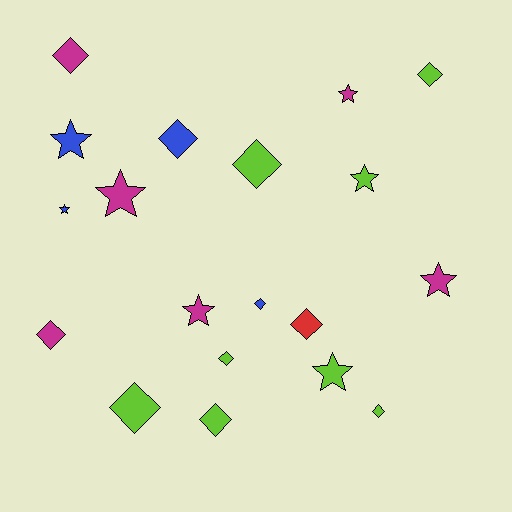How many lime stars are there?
There are 2 lime stars.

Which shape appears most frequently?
Diamond, with 11 objects.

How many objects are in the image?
There are 19 objects.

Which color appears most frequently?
Lime, with 8 objects.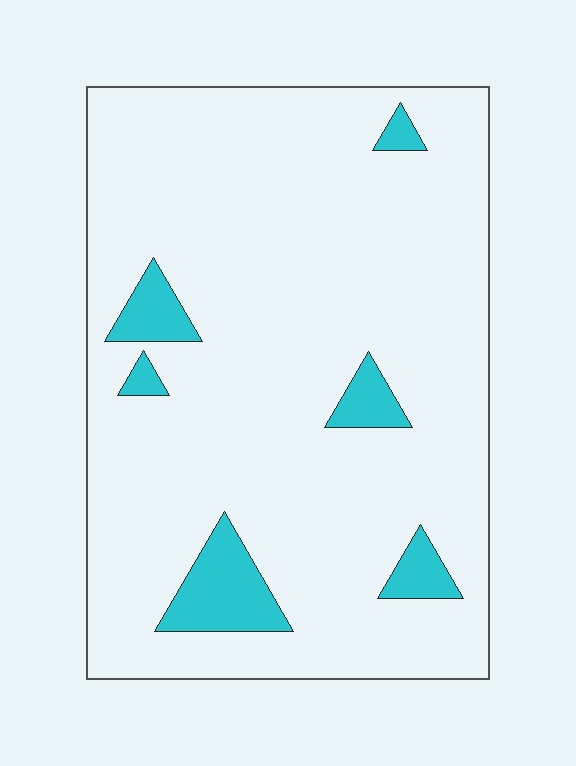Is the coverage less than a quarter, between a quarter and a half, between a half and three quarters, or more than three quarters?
Less than a quarter.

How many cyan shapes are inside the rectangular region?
6.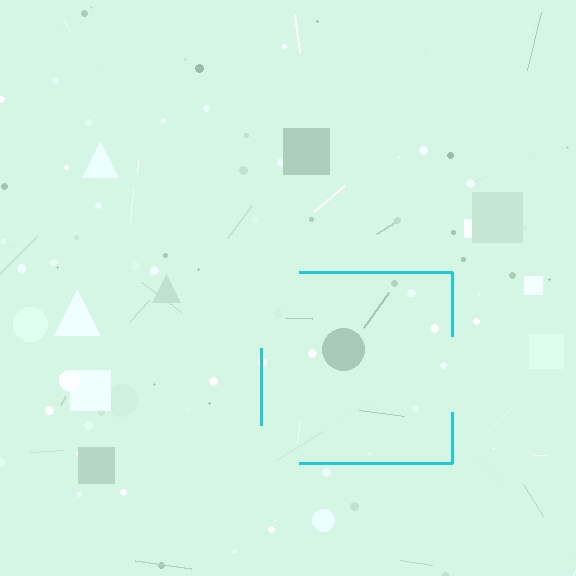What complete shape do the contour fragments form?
The contour fragments form a square.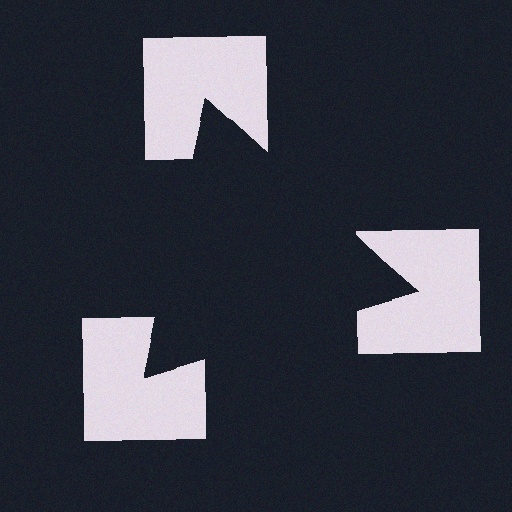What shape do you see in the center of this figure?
An illusory triangle — its edges are inferred from the aligned wedge cuts in the notched squares, not physically drawn.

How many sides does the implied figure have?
3 sides.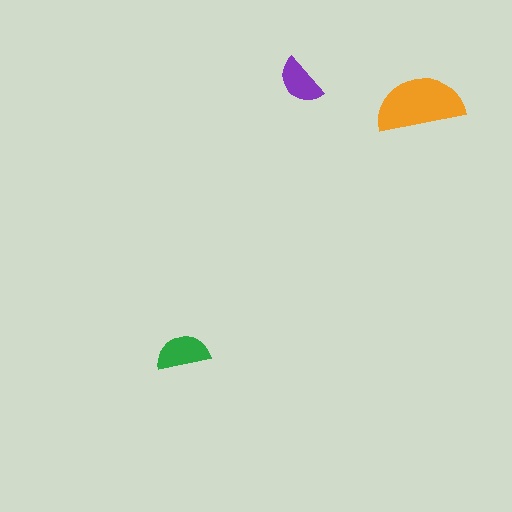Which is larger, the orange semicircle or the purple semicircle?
The orange one.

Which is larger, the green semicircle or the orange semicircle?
The orange one.